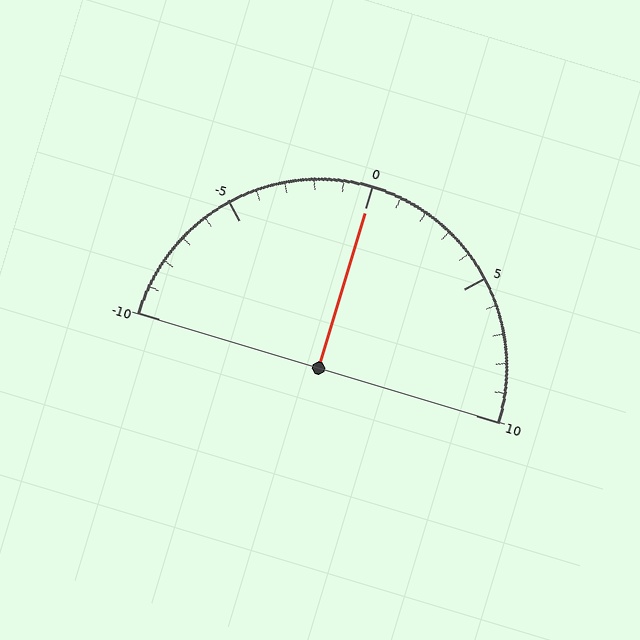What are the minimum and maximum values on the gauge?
The gauge ranges from -10 to 10.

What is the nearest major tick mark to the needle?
The nearest major tick mark is 0.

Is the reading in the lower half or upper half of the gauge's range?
The reading is in the upper half of the range (-10 to 10).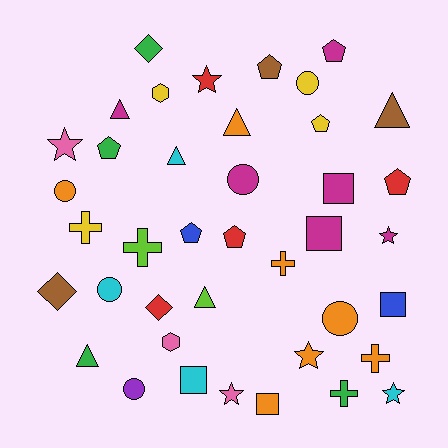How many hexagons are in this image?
There are 2 hexagons.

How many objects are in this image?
There are 40 objects.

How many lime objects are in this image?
There are 2 lime objects.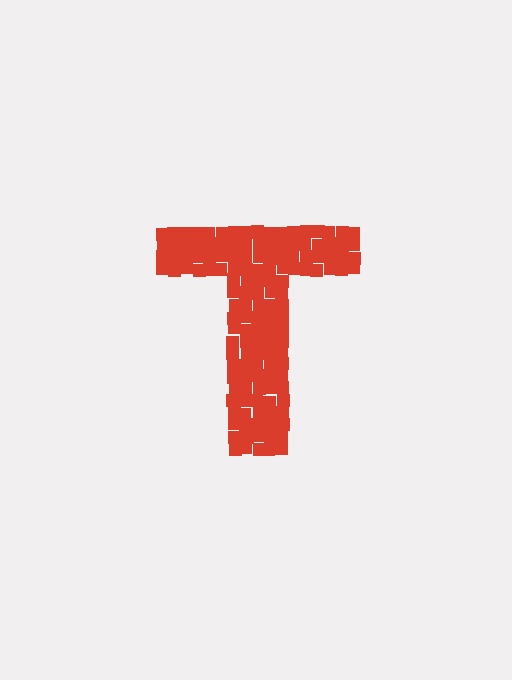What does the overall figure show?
The overall figure shows the letter T.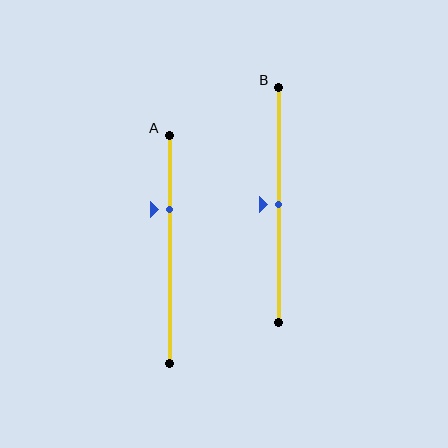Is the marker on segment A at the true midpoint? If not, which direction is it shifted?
No, the marker on segment A is shifted upward by about 18% of the segment length.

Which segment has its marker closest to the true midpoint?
Segment B has its marker closest to the true midpoint.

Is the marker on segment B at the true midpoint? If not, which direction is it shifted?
Yes, the marker on segment B is at the true midpoint.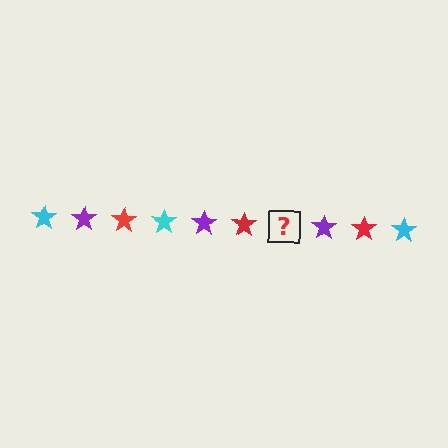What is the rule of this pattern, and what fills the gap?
The rule is that the pattern cycles through cyan, purple, red stars. The gap should be filled with a cyan star.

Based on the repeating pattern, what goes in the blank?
The blank should be a cyan star.